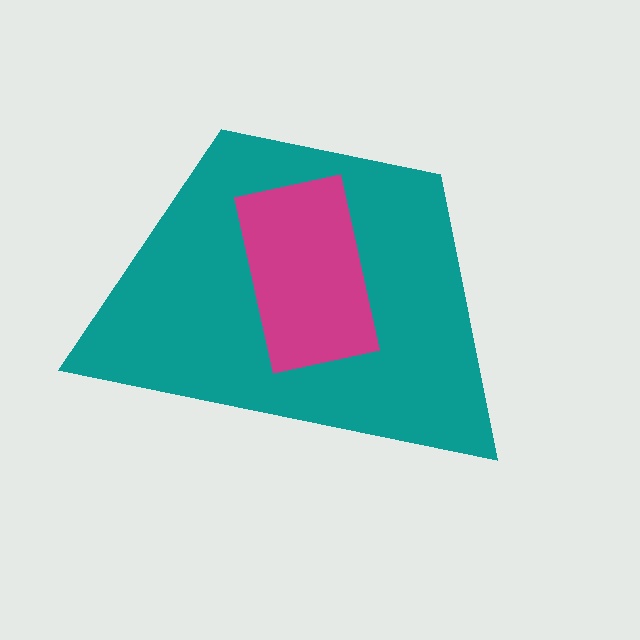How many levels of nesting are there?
2.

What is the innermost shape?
The magenta rectangle.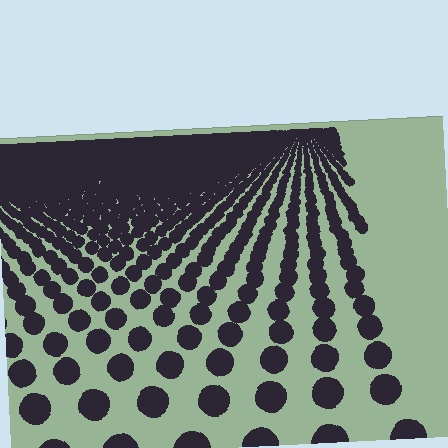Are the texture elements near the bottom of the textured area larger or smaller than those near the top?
Larger. Near the bottom, elements are closer to the viewer and appear at a bigger on-screen size.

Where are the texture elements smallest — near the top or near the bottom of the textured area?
Near the top.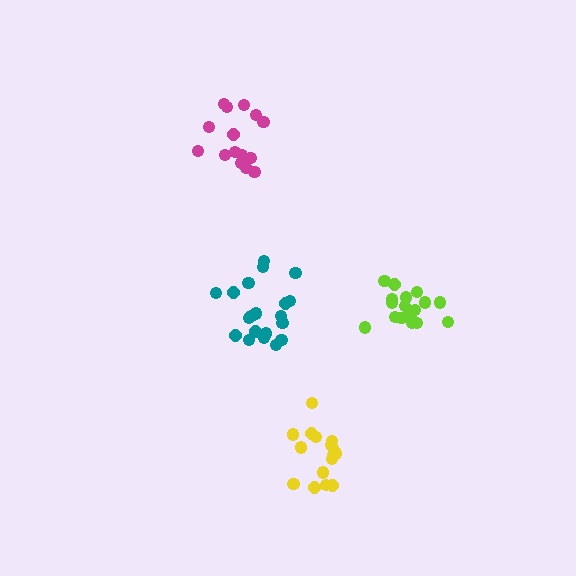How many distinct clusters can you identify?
There are 4 distinct clusters.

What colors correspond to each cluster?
The clusters are colored: teal, lime, magenta, yellow.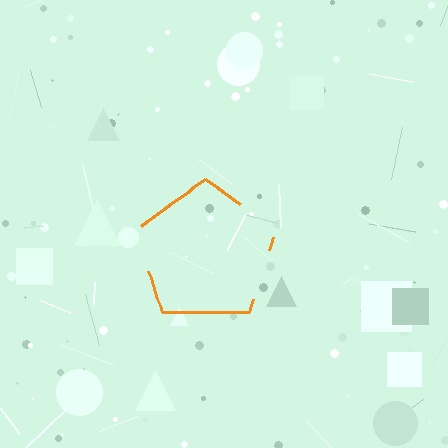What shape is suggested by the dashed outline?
The dashed outline suggests a pentagon.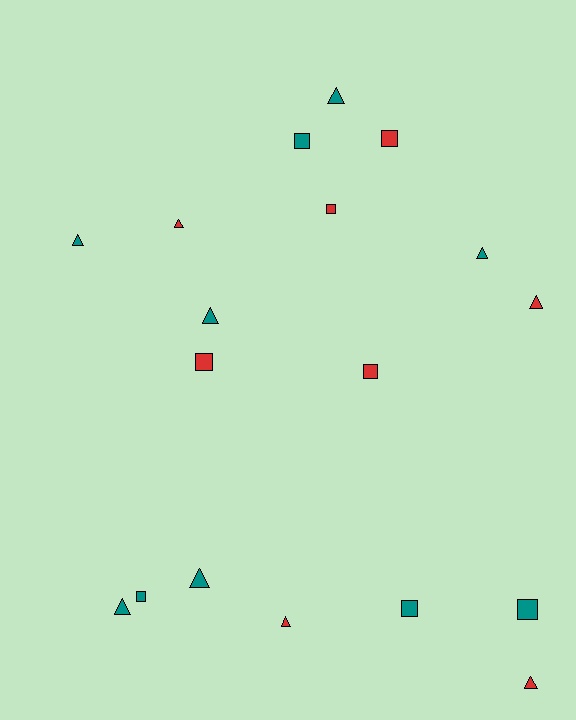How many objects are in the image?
There are 18 objects.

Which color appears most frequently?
Teal, with 10 objects.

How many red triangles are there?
There are 4 red triangles.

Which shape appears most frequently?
Triangle, with 10 objects.